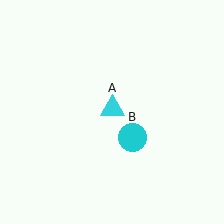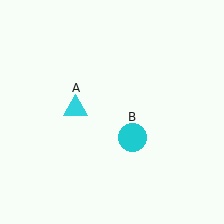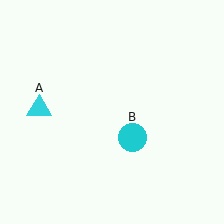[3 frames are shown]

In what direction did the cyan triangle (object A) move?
The cyan triangle (object A) moved left.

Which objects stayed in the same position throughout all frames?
Cyan circle (object B) remained stationary.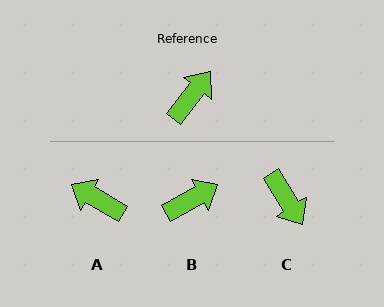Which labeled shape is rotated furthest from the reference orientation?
C, about 111 degrees away.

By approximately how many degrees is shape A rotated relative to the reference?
Approximately 97 degrees counter-clockwise.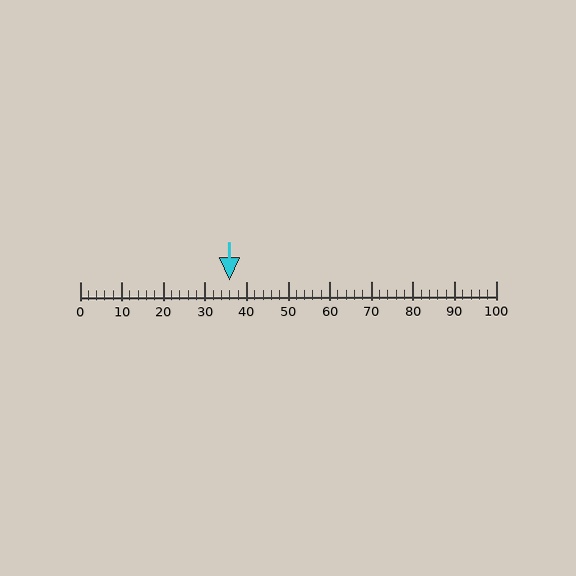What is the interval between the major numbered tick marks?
The major tick marks are spaced 10 units apart.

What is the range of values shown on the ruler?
The ruler shows values from 0 to 100.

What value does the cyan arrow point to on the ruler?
The cyan arrow points to approximately 36.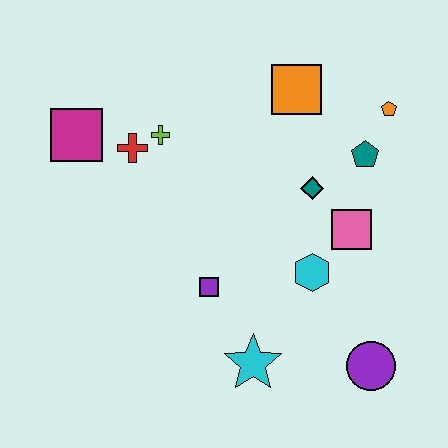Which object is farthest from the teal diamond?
The magenta square is farthest from the teal diamond.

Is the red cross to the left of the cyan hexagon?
Yes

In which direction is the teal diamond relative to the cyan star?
The teal diamond is above the cyan star.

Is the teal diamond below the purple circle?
No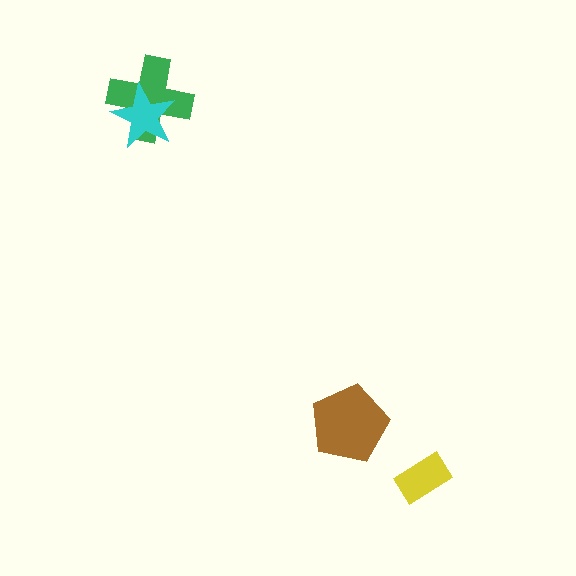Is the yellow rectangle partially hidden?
No, no other shape covers it.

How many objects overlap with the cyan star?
1 object overlaps with the cyan star.